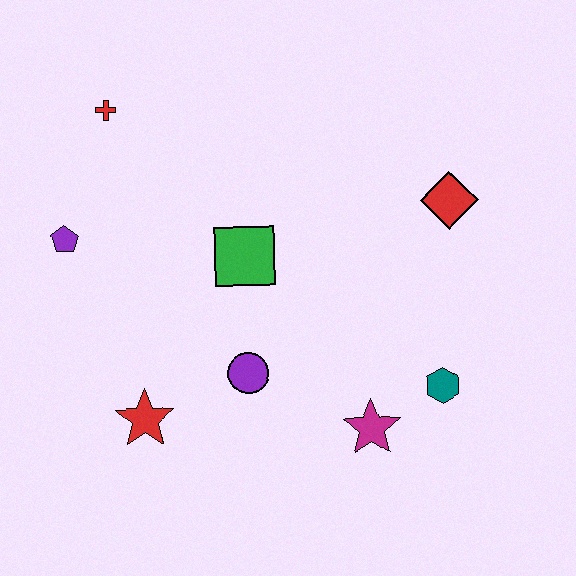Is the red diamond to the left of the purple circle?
No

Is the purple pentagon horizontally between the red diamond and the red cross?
No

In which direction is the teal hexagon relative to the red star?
The teal hexagon is to the right of the red star.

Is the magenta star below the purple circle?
Yes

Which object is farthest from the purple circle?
The red cross is farthest from the purple circle.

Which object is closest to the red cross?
The purple pentagon is closest to the red cross.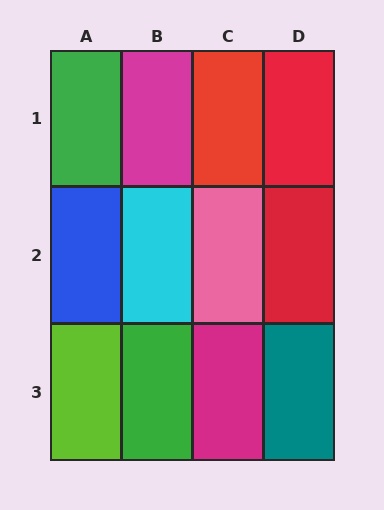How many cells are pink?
1 cell is pink.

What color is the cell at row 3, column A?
Lime.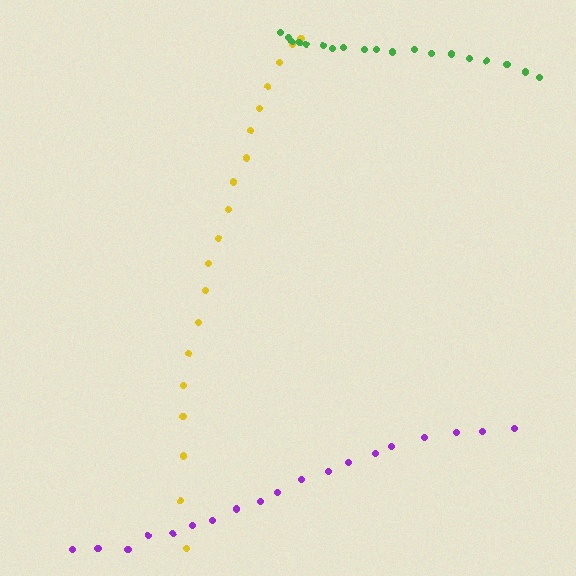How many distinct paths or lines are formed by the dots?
There are 3 distinct paths.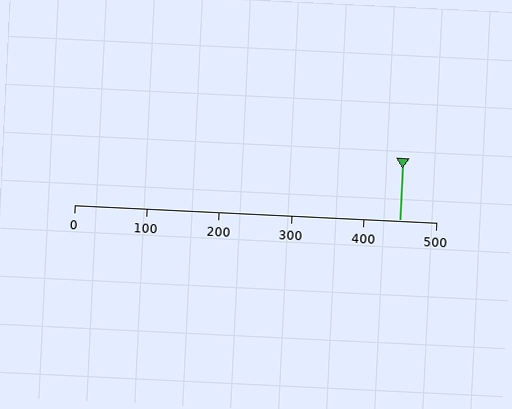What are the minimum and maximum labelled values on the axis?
The axis runs from 0 to 500.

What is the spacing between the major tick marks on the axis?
The major ticks are spaced 100 apart.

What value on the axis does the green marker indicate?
The marker indicates approximately 450.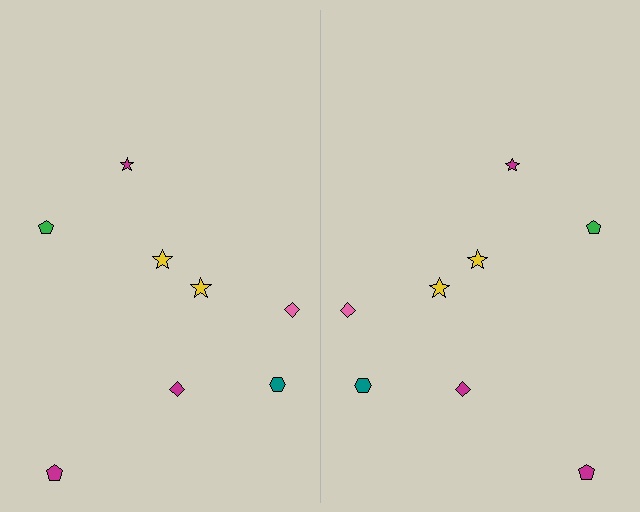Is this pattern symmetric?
Yes, this pattern has bilateral (reflection) symmetry.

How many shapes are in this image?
There are 16 shapes in this image.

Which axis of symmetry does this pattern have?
The pattern has a vertical axis of symmetry running through the center of the image.